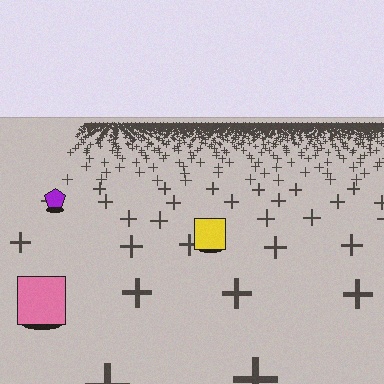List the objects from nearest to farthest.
From nearest to farthest: the pink square, the yellow square, the purple pentagon.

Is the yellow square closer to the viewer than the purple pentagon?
Yes. The yellow square is closer — you can tell from the texture gradient: the ground texture is coarser near it.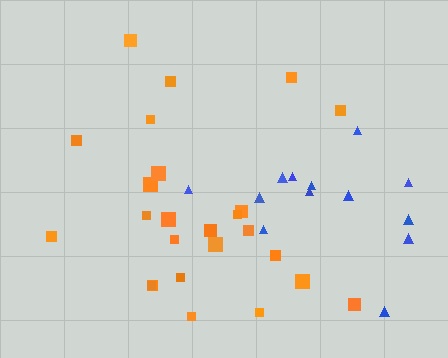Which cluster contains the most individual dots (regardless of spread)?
Orange (25).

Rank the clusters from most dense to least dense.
orange, blue.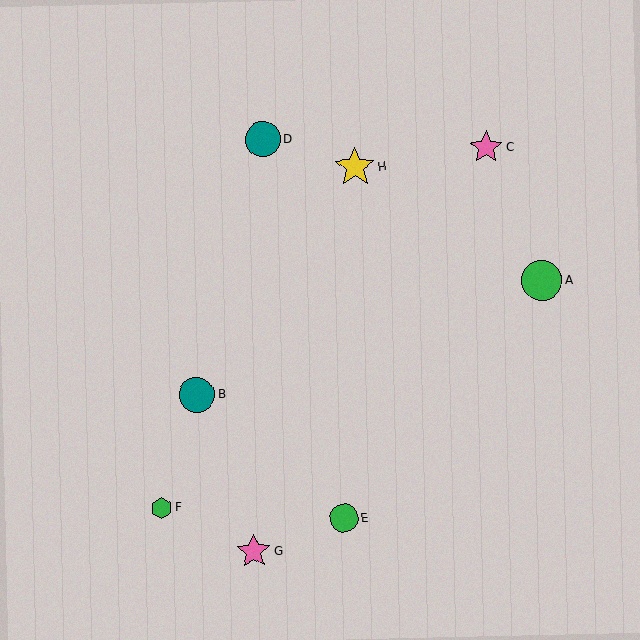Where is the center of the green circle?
The center of the green circle is at (542, 281).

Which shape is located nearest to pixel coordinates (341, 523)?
The green circle (labeled E) at (344, 518) is nearest to that location.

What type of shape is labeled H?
Shape H is a yellow star.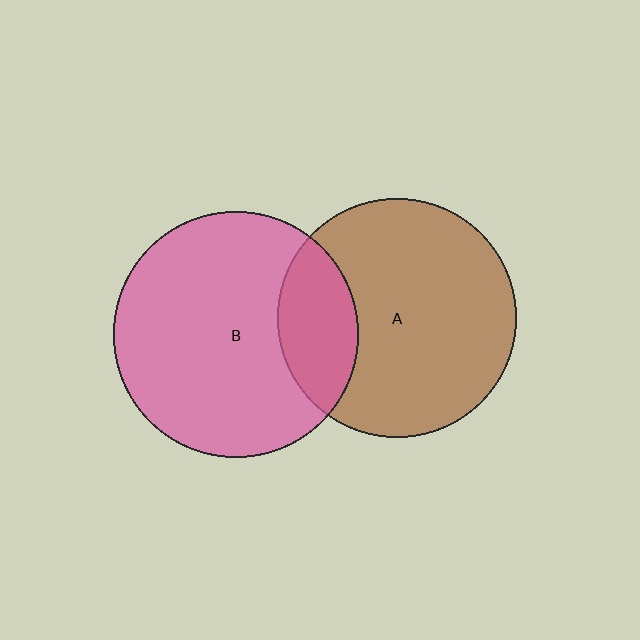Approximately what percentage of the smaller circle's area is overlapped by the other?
Approximately 25%.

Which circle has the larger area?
Circle B (pink).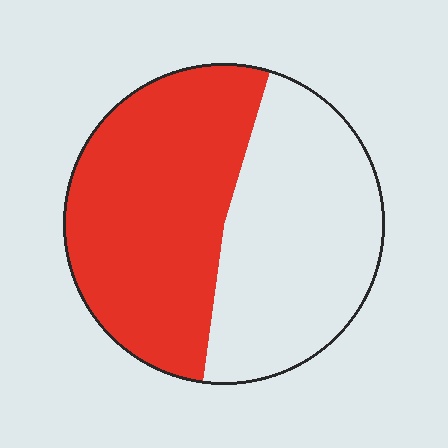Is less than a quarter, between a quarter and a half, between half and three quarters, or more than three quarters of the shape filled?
Between half and three quarters.